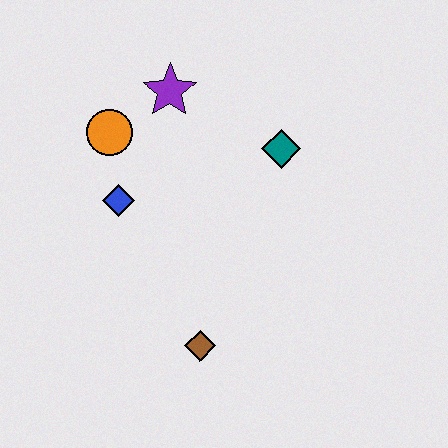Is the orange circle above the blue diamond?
Yes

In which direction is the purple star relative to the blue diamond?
The purple star is above the blue diamond.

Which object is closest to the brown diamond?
The blue diamond is closest to the brown diamond.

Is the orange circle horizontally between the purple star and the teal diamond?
No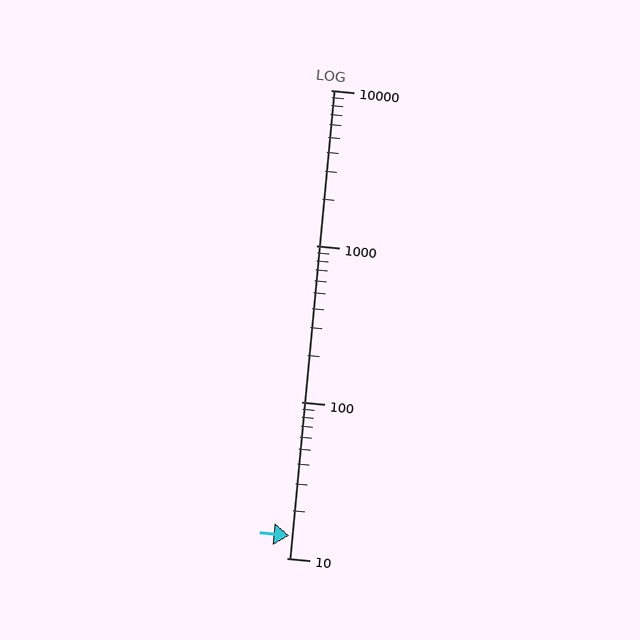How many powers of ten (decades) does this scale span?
The scale spans 3 decades, from 10 to 10000.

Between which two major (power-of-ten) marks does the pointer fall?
The pointer is between 10 and 100.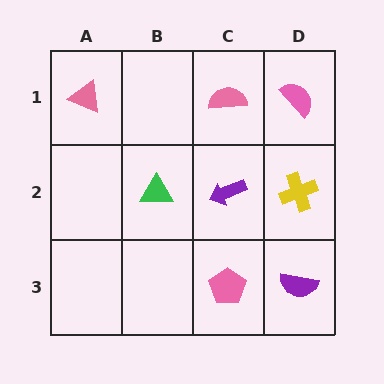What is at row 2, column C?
A purple arrow.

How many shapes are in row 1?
3 shapes.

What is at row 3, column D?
A purple semicircle.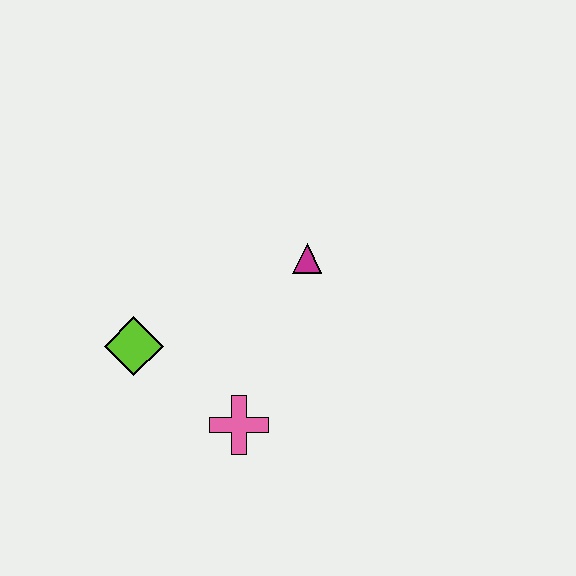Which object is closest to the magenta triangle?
The pink cross is closest to the magenta triangle.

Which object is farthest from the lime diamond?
The magenta triangle is farthest from the lime diamond.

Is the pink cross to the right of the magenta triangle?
No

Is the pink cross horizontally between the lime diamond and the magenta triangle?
Yes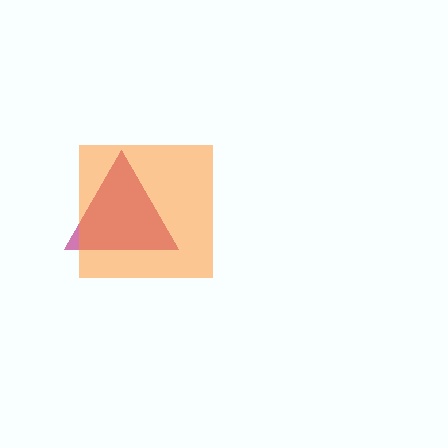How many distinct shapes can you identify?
There are 2 distinct shapes: a magenta triangle, an orange square.